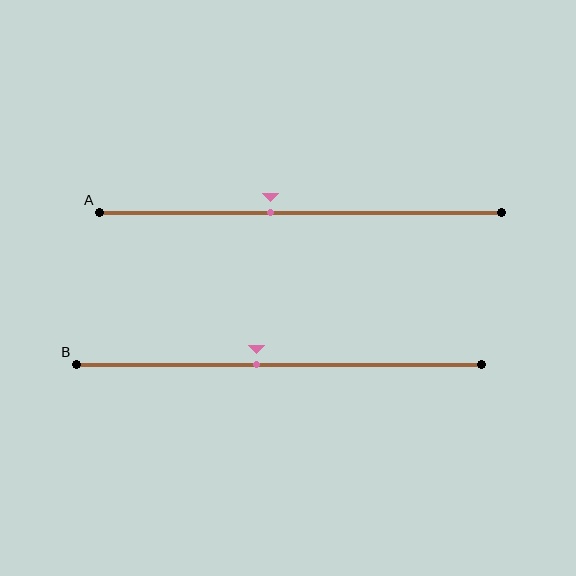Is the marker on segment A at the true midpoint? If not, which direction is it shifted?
No, the marker on segment A is shifted to the left by about 8% of the segment length.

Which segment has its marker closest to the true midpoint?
Segment B has its marker closest to the true midpoint.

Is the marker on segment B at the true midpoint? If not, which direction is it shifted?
No, the marker on segment B is shifted to the left by about 6% of the segment length.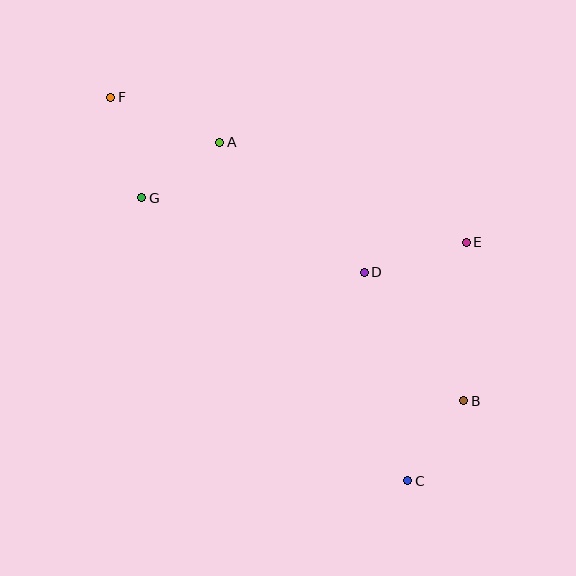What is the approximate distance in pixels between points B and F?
The distance between B and F is approximately 466 pixels.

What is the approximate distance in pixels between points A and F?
The distance between A and F is approximately 118 pixels.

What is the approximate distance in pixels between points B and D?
The distance between B and D is approximately 163 pixels.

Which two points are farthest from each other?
Points C and F are farthest from each other.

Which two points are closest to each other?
Points A and G are closest to each other.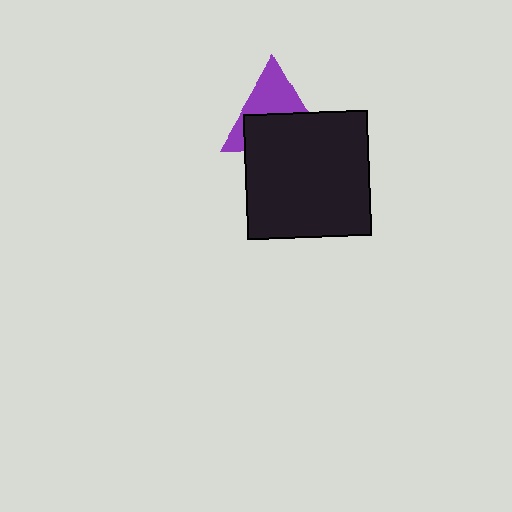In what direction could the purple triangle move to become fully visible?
The purple triangle could move up. That would shift it out from behind the black square entirely.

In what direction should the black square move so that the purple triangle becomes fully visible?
The black square should move down. That is the shortest direction to clear the overlap and leave the purple triangle fully visible.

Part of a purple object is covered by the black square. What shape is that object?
It is a triangle.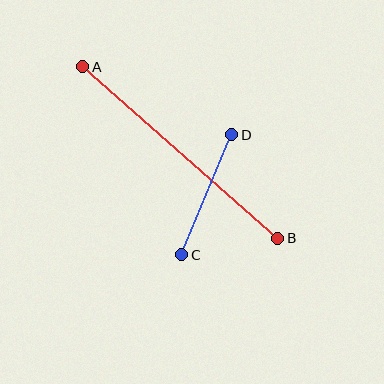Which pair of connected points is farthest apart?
Points A and B are farthest apart.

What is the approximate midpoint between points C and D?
The midpoint is at approximately (207, 195) pixels.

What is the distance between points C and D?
The distance is approximately 130 pixels.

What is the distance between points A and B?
The distance is approximately 260 pixels.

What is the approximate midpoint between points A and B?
The midpoint is at approximately (180, 153) pixels.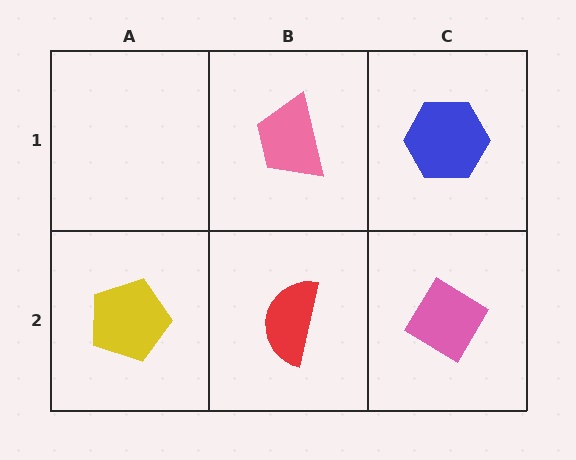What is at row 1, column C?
A blue hexagon.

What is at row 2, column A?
A yellow pentagon.